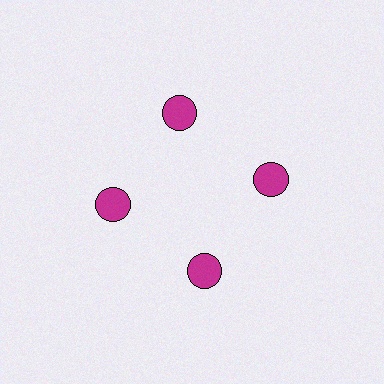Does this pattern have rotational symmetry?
Yes, this pattern has 4-fold rotational symmetry. It looks the same after rotating 90 degrees around the center.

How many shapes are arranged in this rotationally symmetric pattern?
There are 4 shapes, arranged in 4 groups of 1.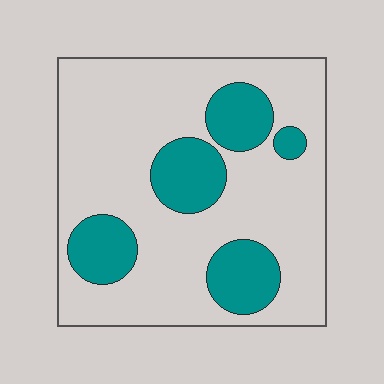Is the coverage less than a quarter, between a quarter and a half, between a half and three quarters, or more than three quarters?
Less than a quarter.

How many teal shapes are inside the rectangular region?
5.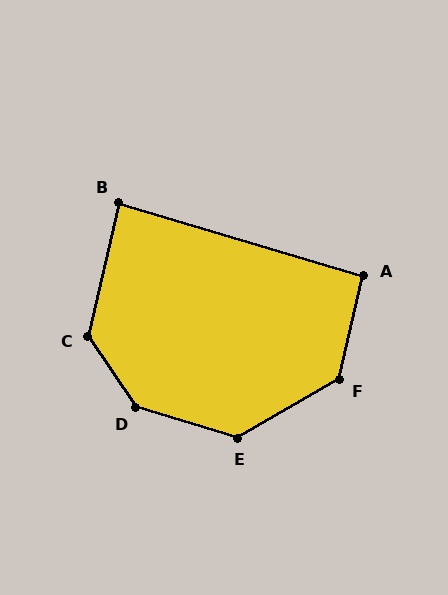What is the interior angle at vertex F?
Approximately 133 degrees (obtuse).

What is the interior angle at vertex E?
Approximately 133 degrees (obtuse).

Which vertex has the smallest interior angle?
B, at approximately 87 degrees.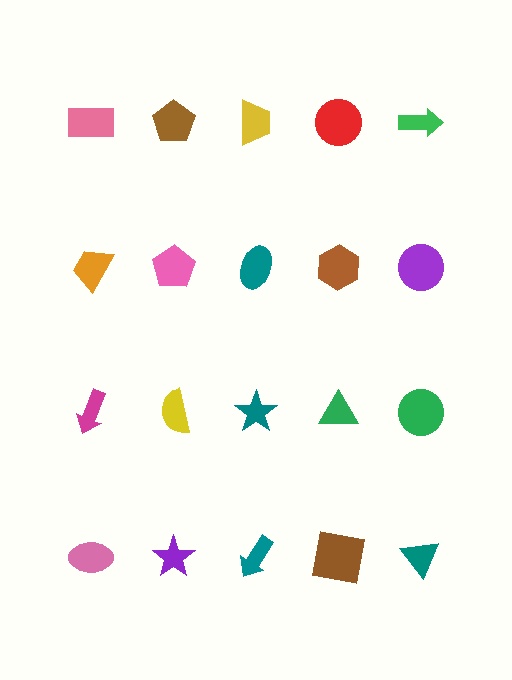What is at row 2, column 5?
A purple circle.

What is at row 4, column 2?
A purple star.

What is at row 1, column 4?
A red circle.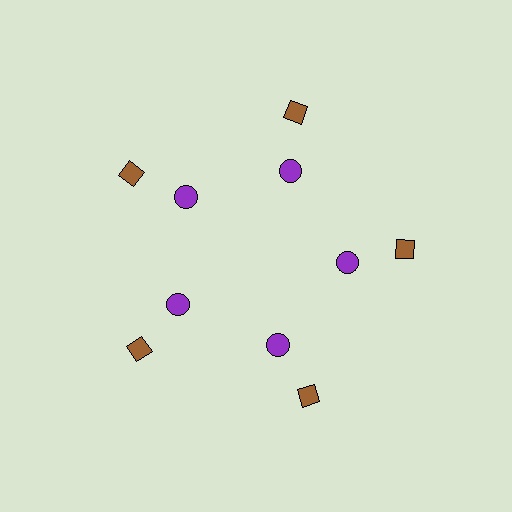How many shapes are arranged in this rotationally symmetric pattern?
There are 10 shapes, arranged in 5 groups of 2.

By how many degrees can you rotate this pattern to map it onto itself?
The pattern maps onto itself every 72 degrees of rotation.